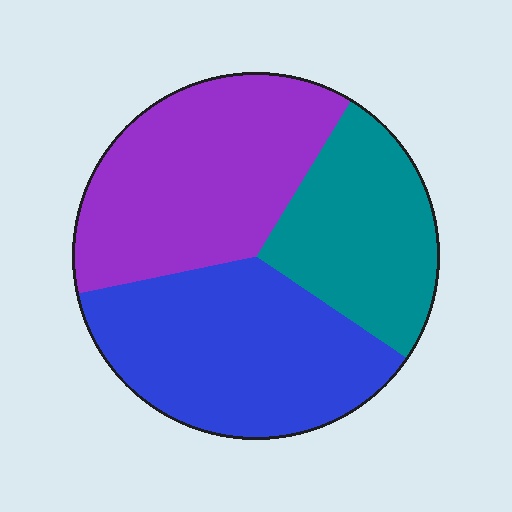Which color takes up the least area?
Teal, at roughly 25%.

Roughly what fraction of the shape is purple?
Purple covers roughly 35% of the shape.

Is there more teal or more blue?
Blue.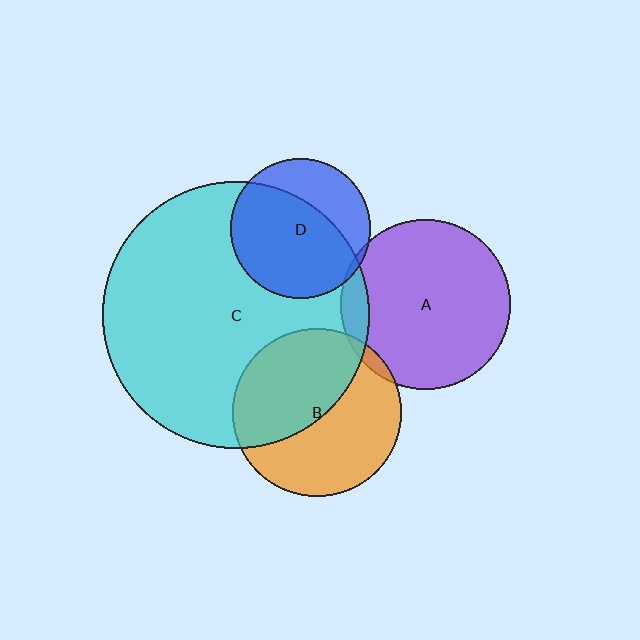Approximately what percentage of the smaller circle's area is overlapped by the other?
Approximately 50%.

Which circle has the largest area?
Circle C (cyan).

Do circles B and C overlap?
Yes.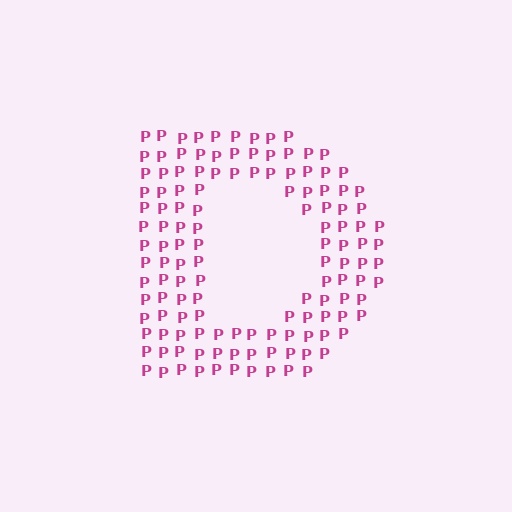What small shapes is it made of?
It is made of small letter P's.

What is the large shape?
The large shape is the letter D.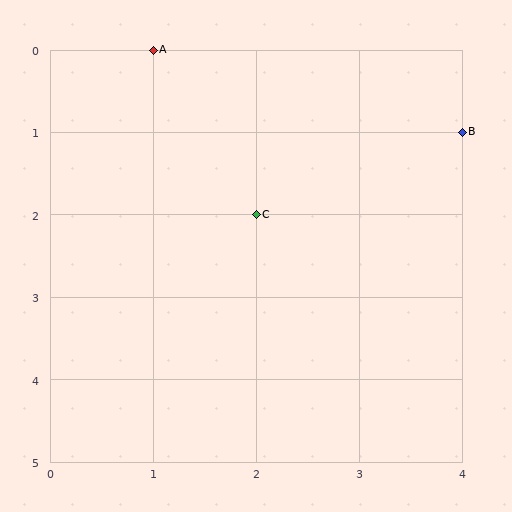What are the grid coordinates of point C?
Point C is at grid coordinates (2, 2).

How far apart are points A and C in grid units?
Points A and C are 1 column and 2 rows apart (about 2.2 grid units diagonally).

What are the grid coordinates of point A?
Point A is at grid coordinates (1, 0).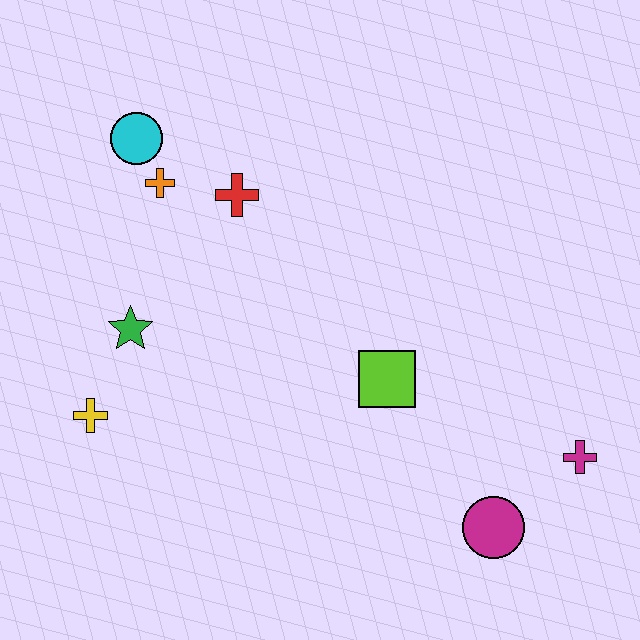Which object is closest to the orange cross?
The cyan circle is closest to the orange cross.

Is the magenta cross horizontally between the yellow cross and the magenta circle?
No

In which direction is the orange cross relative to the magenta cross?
The orange cross is to the left of the magenta cross.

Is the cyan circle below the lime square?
No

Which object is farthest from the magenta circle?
The cyan circle is farthest from the magenta circle.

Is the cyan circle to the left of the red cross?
Yes